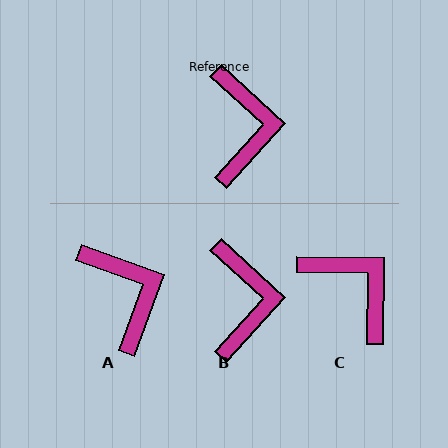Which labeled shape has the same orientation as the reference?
B.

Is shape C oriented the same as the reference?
No, it is off by about 42 degrees.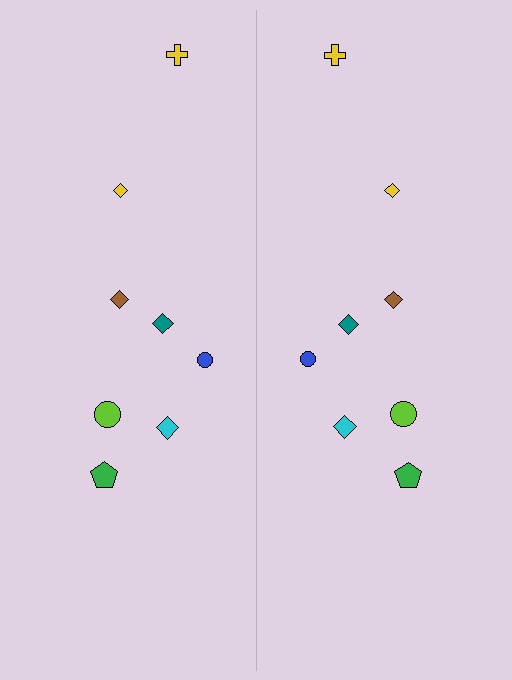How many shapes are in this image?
There are 16 shapes in this image.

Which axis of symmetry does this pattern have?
The pattern has a vertical axis of symmetry running through the center of the image.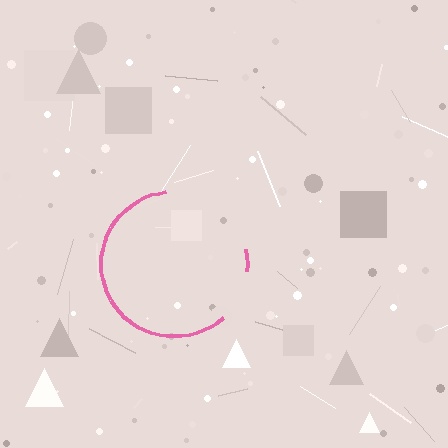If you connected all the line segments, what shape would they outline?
They would outline a circle.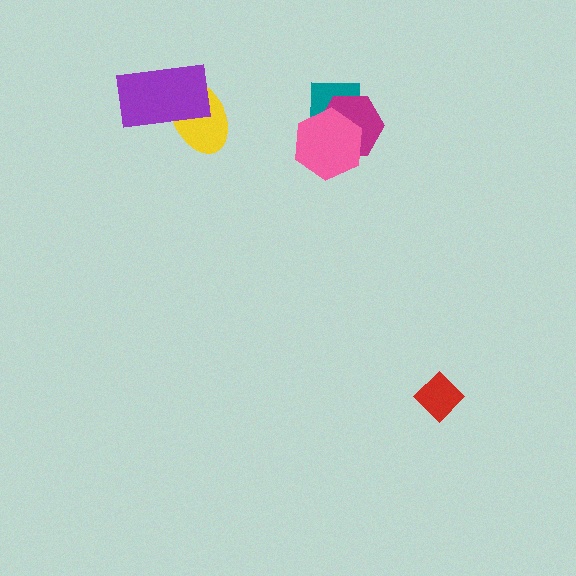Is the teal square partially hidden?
Yes, it is partially covered by another shape.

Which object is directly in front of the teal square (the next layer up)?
The magenta hexagon is directly in front of the teal square.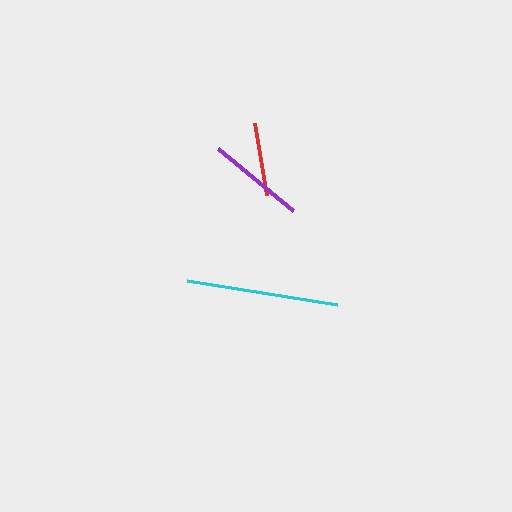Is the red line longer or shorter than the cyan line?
The cyan line is longer than the red line.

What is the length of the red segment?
The red segment is approximately 73 pixels long.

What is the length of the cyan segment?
The cyan segment is approximately 152 pixels long.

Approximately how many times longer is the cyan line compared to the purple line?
The cyan line is approximately 1.6 times the length of the purple line.